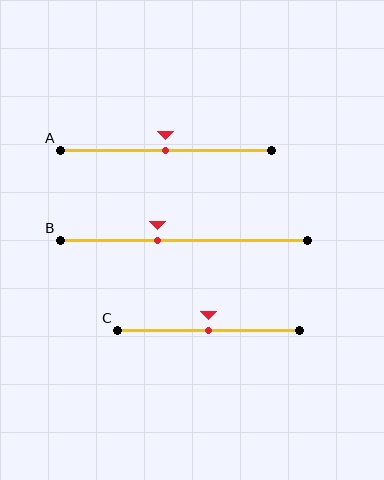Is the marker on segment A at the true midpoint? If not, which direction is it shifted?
Yes, the marker on segment A is at the true midpoint.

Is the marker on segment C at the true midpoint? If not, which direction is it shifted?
Yes, the marker on segment C is at the true midpoint.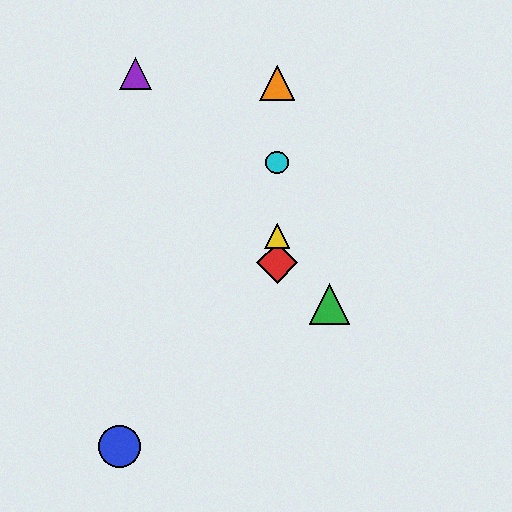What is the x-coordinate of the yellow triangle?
The yellow triangle is at x≈277.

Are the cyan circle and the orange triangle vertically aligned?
Yes, both are at x≈277.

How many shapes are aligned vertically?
4 shapes (the red diamond, the yellow triangle, the orange triangle, the cyan circle) are aligned vertically.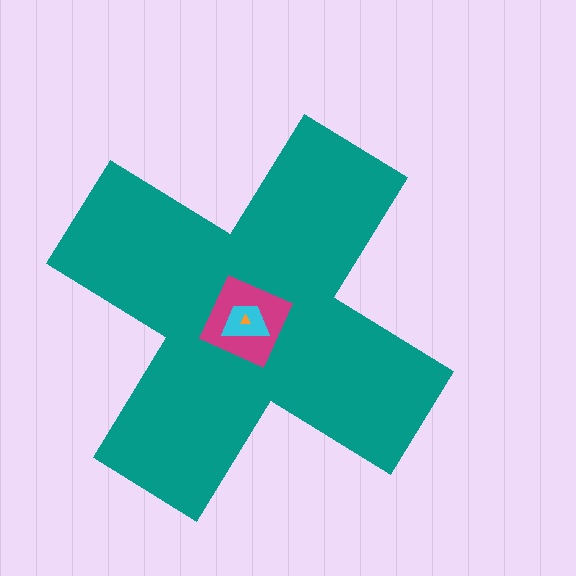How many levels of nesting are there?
4.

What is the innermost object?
The orange triangle.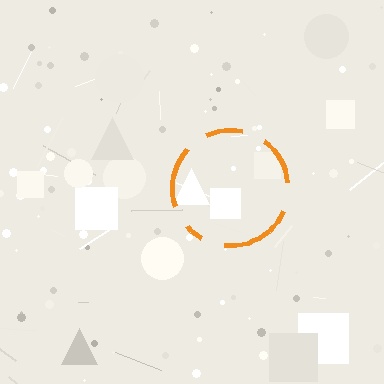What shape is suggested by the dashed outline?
The dashed outline suggests a circle.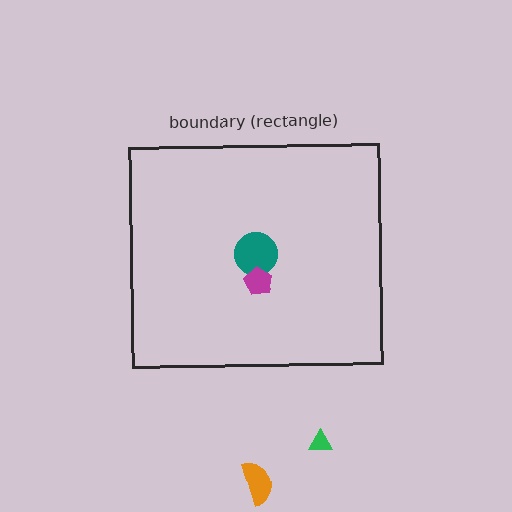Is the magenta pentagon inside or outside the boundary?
Inside.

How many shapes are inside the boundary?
2 inside, 2 outside.